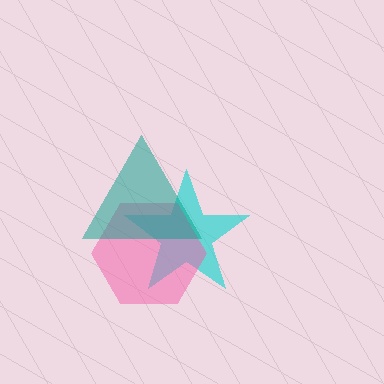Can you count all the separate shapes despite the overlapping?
Yes, there are 3 separate shapes.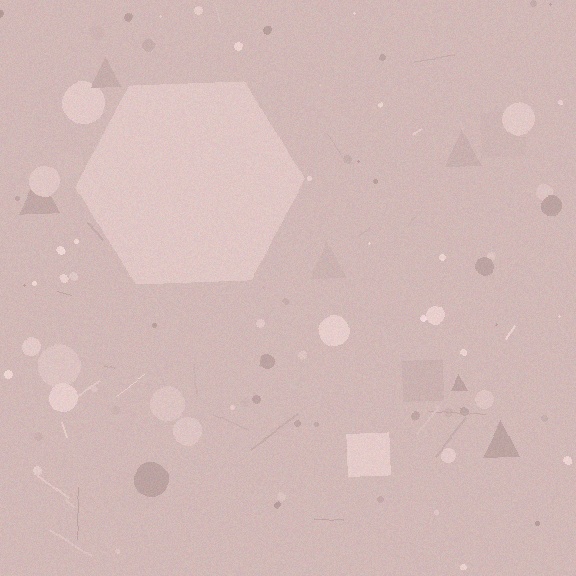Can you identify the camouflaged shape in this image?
The camouflaged shape is a hexagon.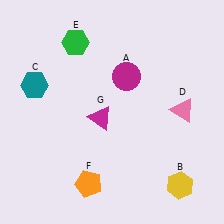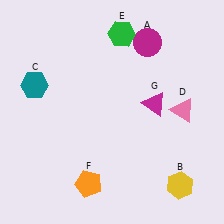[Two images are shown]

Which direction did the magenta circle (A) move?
The magenta circle (A) moved up.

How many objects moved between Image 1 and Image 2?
3 objects moved between the two images.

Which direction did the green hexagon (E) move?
The green hexagon (E) moved right.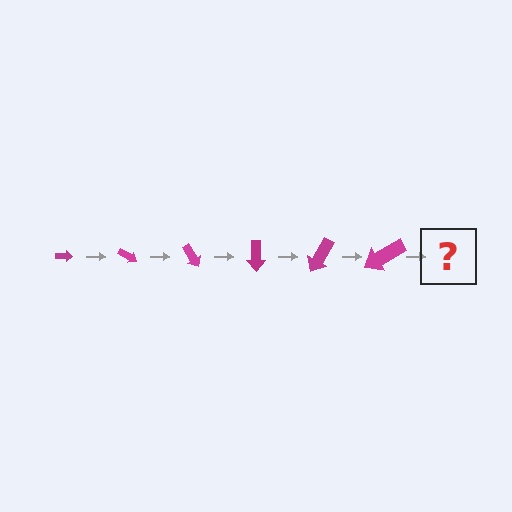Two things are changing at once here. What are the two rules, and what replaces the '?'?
The two rules are that the arrow grows larger each step and it rotates 30 degrees each step. The '?' should be an arrow, larger than the previous one and rotated 180 degrees from the start.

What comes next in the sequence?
The next element should be an arrow, larger than the previous one and rotated 180 degrees from the start.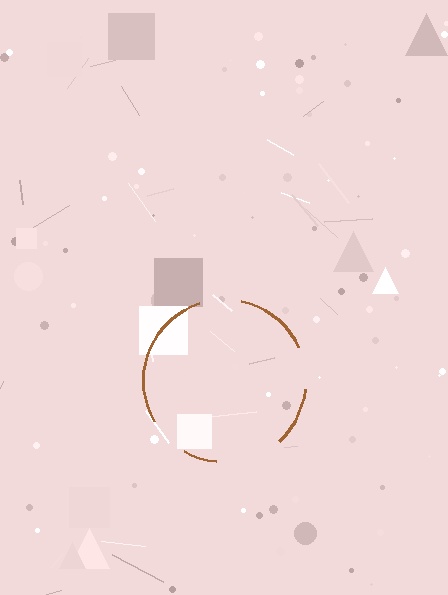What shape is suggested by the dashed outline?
The dashed outline suggests a circle.